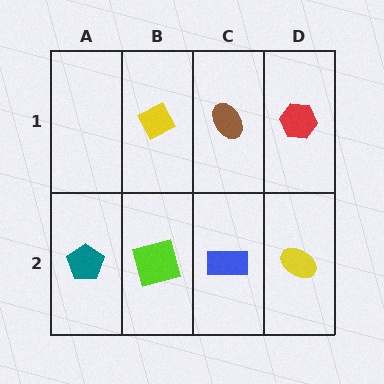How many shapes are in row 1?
3 shapes.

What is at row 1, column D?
A red hexagon.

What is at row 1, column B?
A yellow diamond.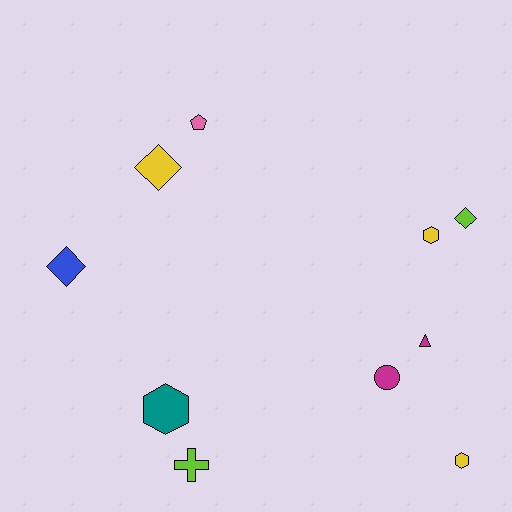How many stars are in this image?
There are no stars.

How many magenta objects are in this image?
There are 2 magenta objects.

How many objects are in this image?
There are 10 objects.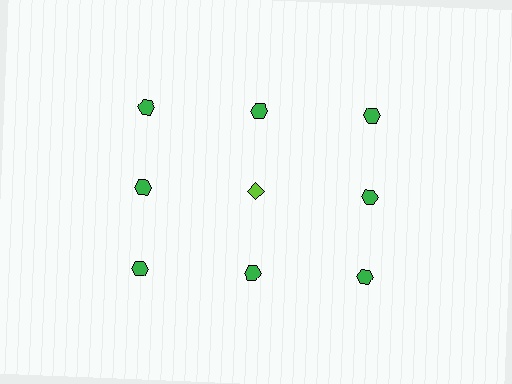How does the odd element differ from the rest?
It differs in both color (lime instead of green) and shape (diamond instead of hexagon).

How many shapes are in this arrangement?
There are 9 shapes arranged in a grid pattern.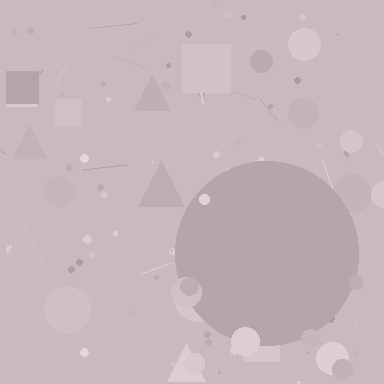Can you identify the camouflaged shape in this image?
The camouflaged shape is a circle.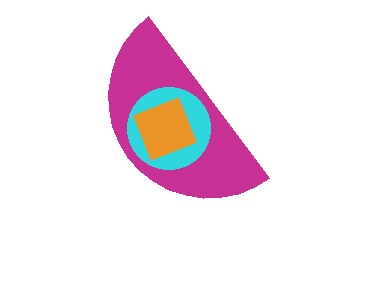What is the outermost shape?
The magenta semicircle.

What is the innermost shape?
The orange square.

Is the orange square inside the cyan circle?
Yes.